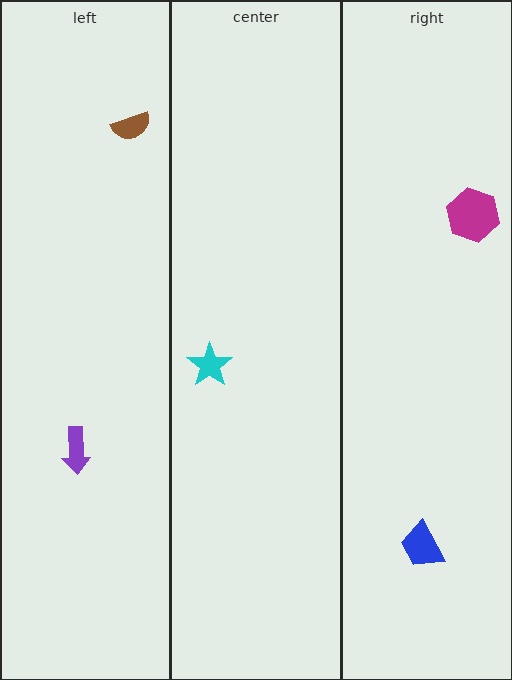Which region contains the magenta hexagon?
The right region.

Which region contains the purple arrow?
The left region.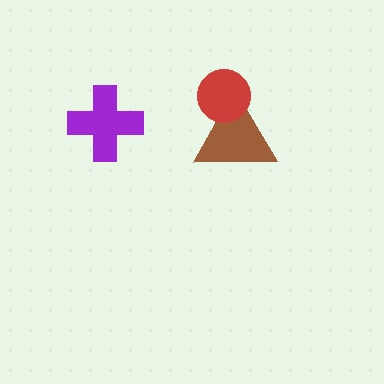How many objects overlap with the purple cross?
0 objects overlap with the purple cross.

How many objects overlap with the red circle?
1 object overlaps with the red circle.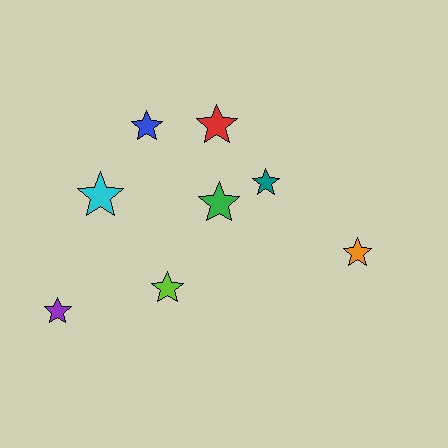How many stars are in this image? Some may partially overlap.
There are 8 stars.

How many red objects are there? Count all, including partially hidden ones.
There is 1 red object.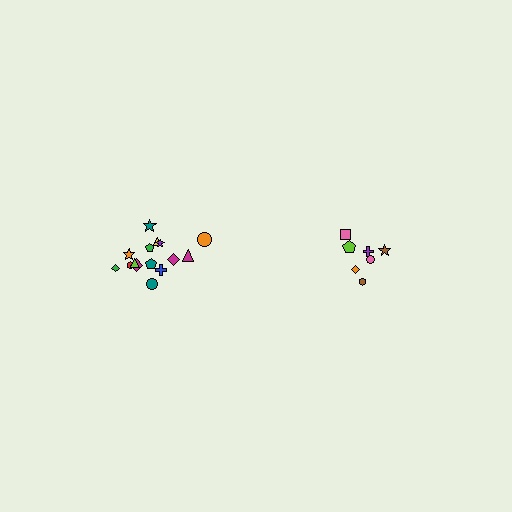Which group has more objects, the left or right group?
The left group.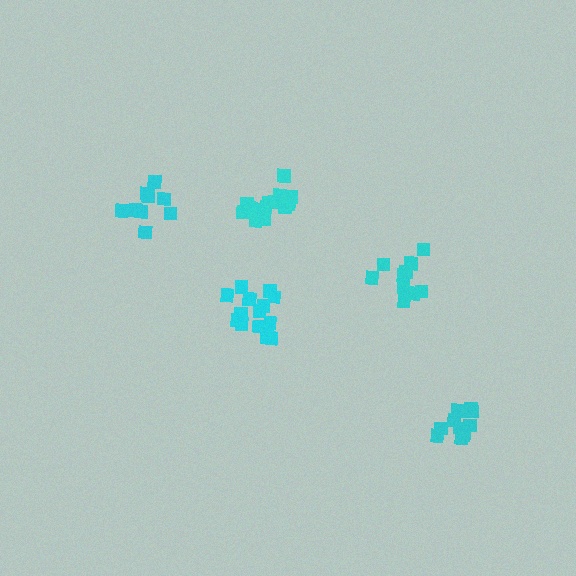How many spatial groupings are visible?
There are 5 spatial groupings.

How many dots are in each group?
Group 1: 15 dots, Group 2: 10 dots, Group 3: 9 dots, Group 4: 15 dots, Group 5: 11 dots (60 total).